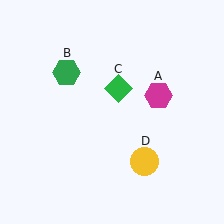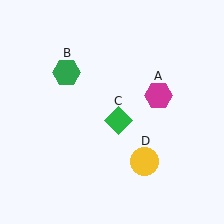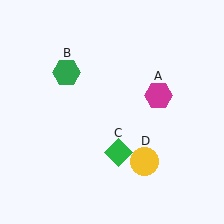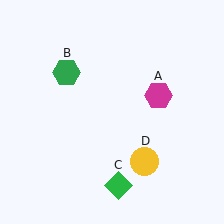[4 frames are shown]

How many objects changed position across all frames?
1 object changed position: green diamond (object C).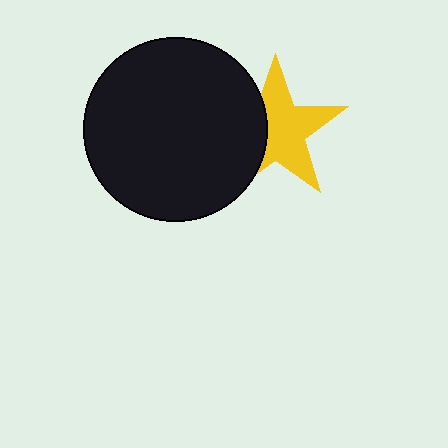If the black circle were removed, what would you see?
You would see the complete yellow star.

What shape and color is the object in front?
The object in front is a black circle.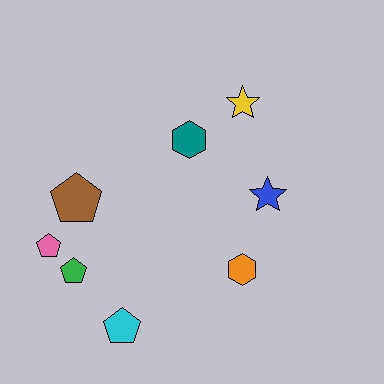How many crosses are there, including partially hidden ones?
There are no crosses.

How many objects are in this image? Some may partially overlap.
There are 8 objects.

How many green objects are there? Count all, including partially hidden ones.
There is 1 green object.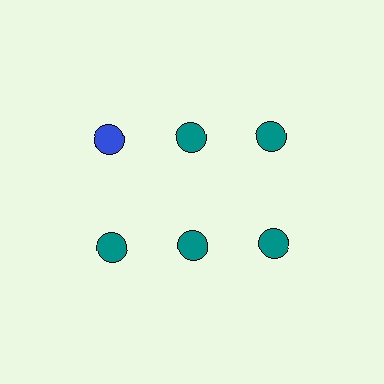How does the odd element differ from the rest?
It has a different color: blue instead of teal.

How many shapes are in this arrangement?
There are 6 shapes arranged in a grid pattern.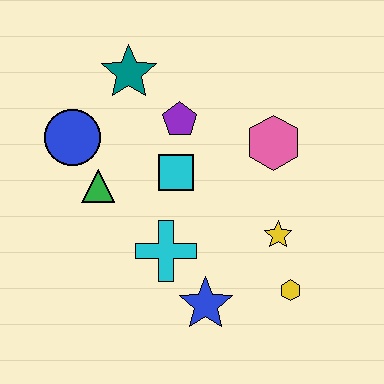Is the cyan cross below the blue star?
No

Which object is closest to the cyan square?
The purple pentagon is closest to the cyan square.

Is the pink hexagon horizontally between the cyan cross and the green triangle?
No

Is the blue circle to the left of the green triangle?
Yes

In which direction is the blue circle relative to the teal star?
The blue circle is below the teal star.